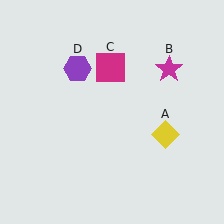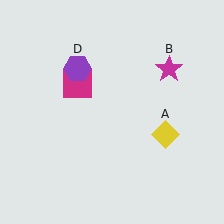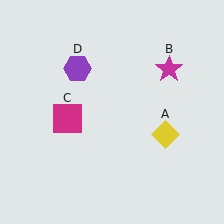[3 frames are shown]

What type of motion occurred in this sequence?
The magenta square (object C) rotated counterclockwise around the center of the scene.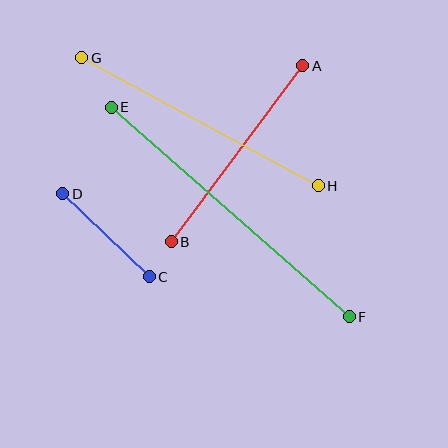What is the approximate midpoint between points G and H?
The midpoint is at approximately (200, 122) pixels.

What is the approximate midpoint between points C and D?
The midpoint is at approximately (106, 235) pixels.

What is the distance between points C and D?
The distance is approximately 120 pixels.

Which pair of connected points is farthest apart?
Points E and F are farthest apart.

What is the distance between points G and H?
The distance is approximately 269 pixels.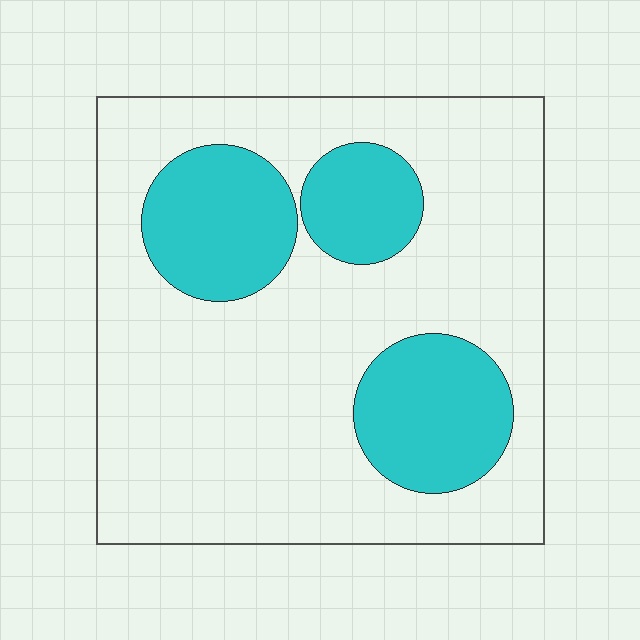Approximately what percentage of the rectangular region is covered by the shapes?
Approximately 25%.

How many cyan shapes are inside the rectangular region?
3.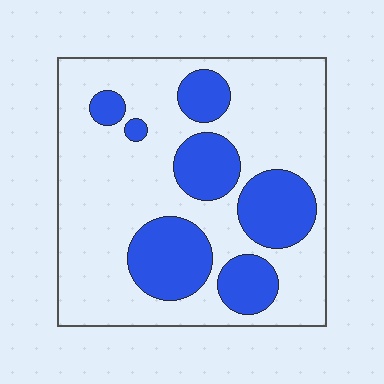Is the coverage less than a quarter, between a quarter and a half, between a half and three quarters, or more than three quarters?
Between a quarter and a half.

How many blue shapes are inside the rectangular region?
7.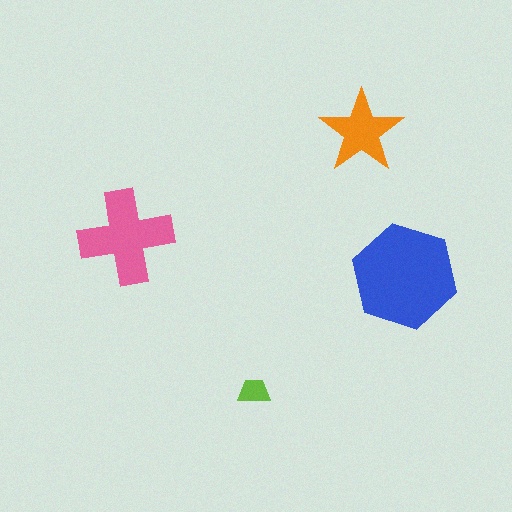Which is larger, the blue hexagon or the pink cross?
The blue hexagon.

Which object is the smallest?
The lime trapezoid.